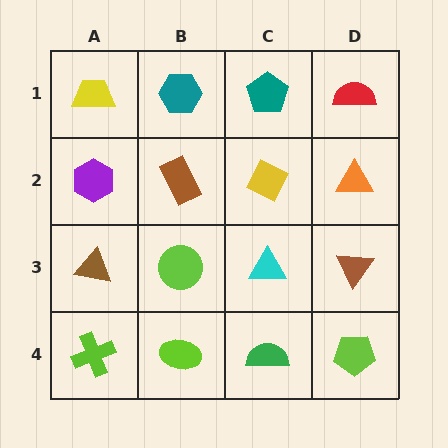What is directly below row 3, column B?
A lime ellipse.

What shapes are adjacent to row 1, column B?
A brown rectangle (row 2, column B), a yellow trapezoid (row 1, column A), a teal pentagon (row 1, column C).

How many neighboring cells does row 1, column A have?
2.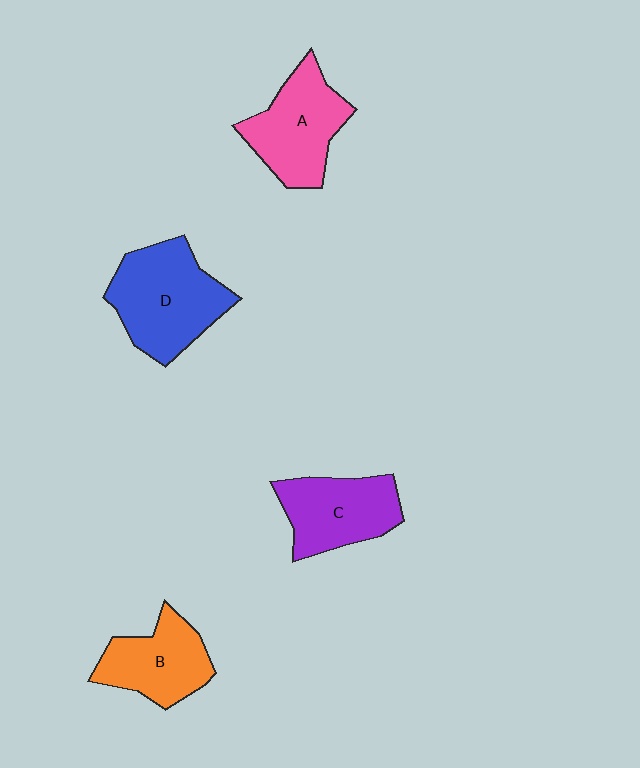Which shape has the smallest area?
Shape B (orange).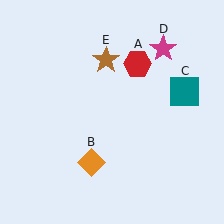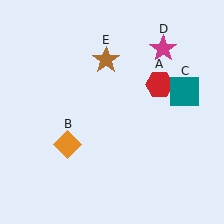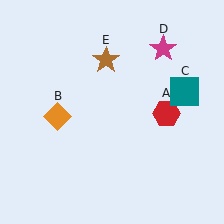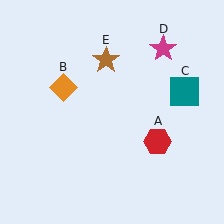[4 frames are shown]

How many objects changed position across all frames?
2 objects changed position: red hexagon (object A), orange diamond (object B).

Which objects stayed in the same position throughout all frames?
Teal square (object C) and magenta star (object D) and brown star (object E) remained stationary.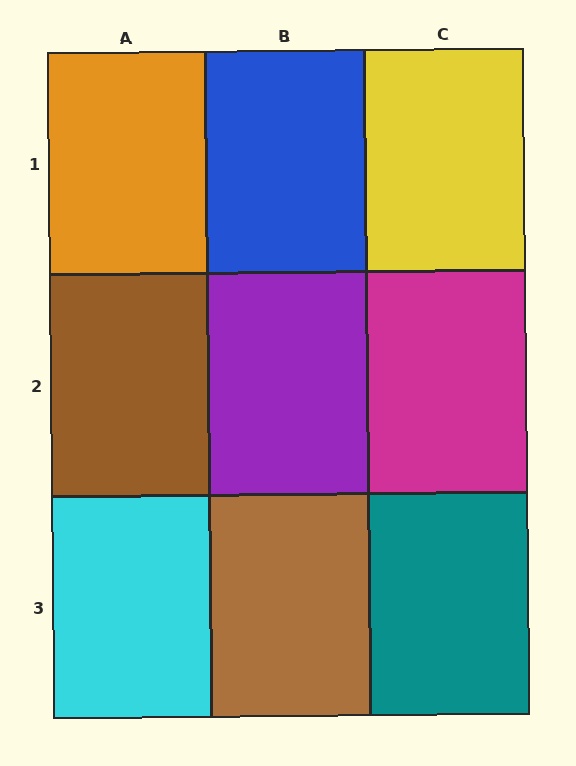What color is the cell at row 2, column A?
Brown.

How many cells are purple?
1 cell is purple.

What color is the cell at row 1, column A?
Orange.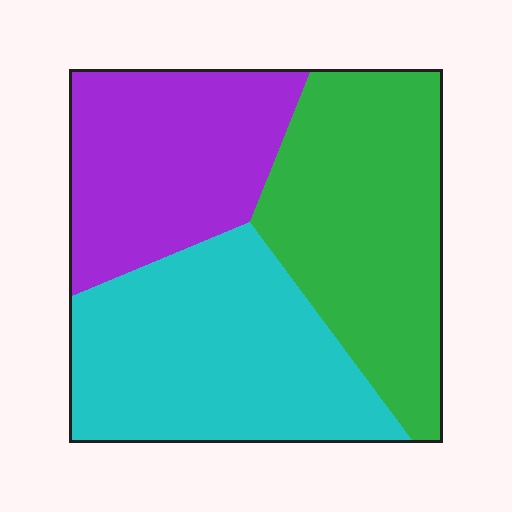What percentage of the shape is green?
Green takes up about one third (1/3) of the shape.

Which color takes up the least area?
Purple, at roughly 30%.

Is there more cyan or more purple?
Cyan.